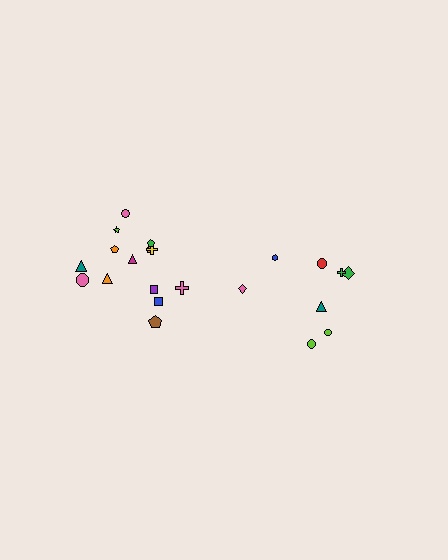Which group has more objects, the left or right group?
The left group.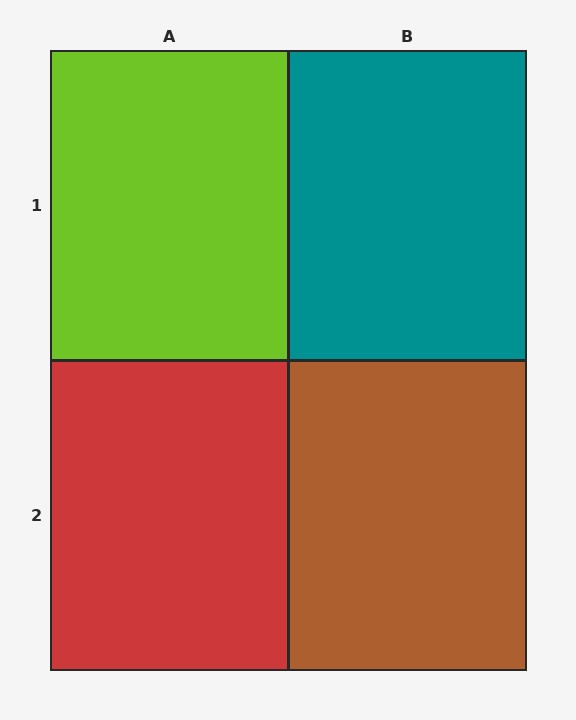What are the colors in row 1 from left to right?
Lime, teal.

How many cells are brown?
1 cell is brown.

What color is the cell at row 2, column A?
Red.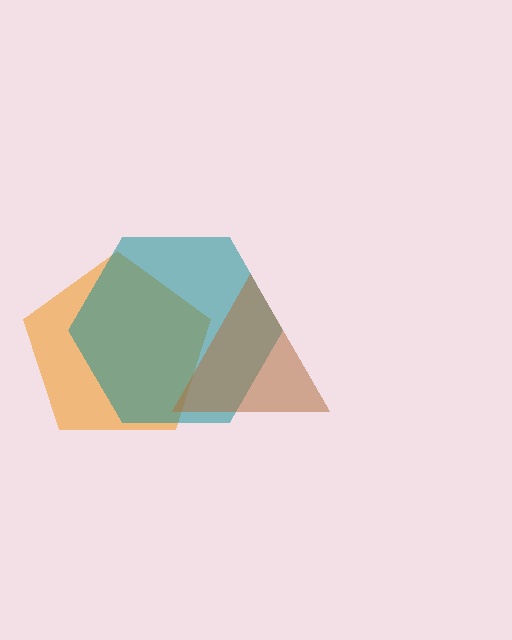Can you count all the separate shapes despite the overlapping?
Yes, there are 3 separate shapes.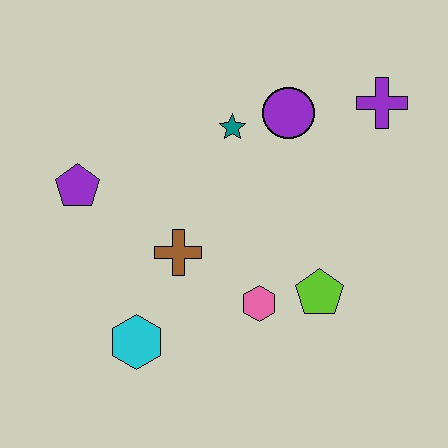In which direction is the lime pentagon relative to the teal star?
The lime pentagon is below the teal star.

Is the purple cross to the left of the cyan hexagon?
No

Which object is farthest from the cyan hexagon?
The purple cross is farthest from the cyan hexagon.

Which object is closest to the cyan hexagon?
The brown cross is closest to the cyan hexagon.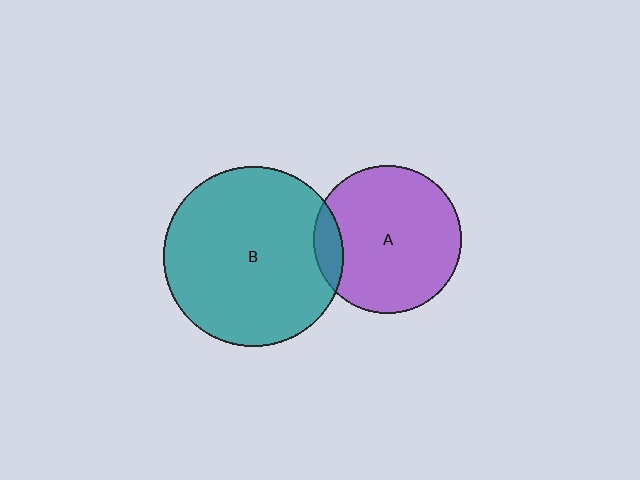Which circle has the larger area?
Circle B (teal).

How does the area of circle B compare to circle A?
Approximately 1.5 times.